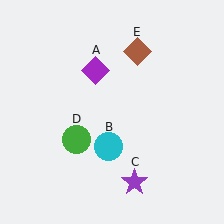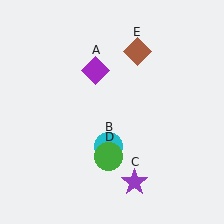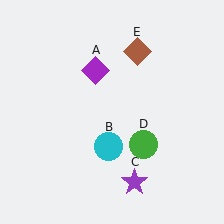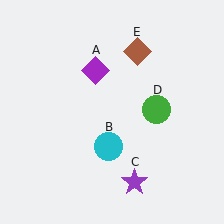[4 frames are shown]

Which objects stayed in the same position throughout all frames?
Purple diamond (object A) and cyan circle (object B) and purple star (object C) and brown diamond (object E) remained stationary.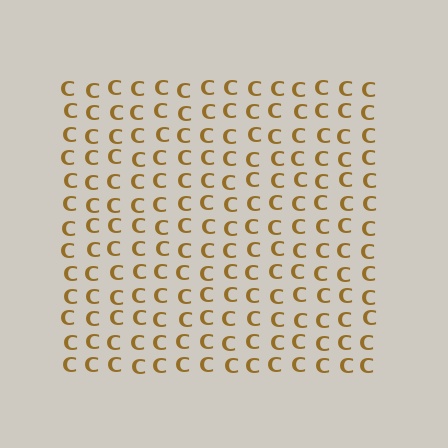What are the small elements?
The small elements are letter C's.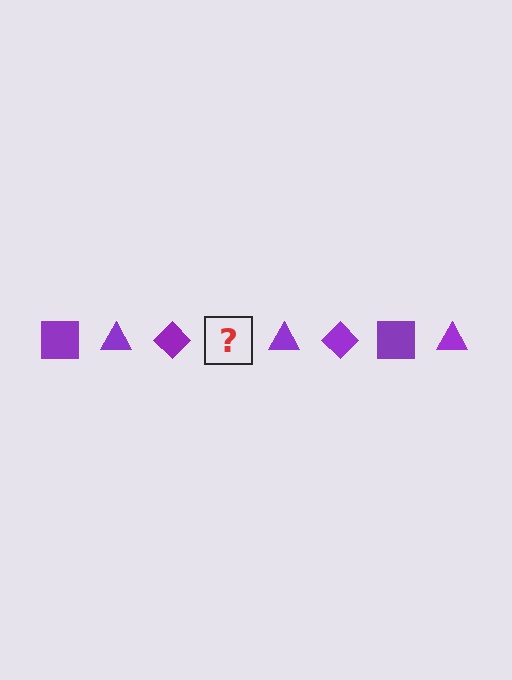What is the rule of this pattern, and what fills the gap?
The rule is that the pattern cycles through square, triangle, diamond shapes in purple. The gap should be filled with a purple square.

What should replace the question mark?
The question mark should be replaced with a purple square.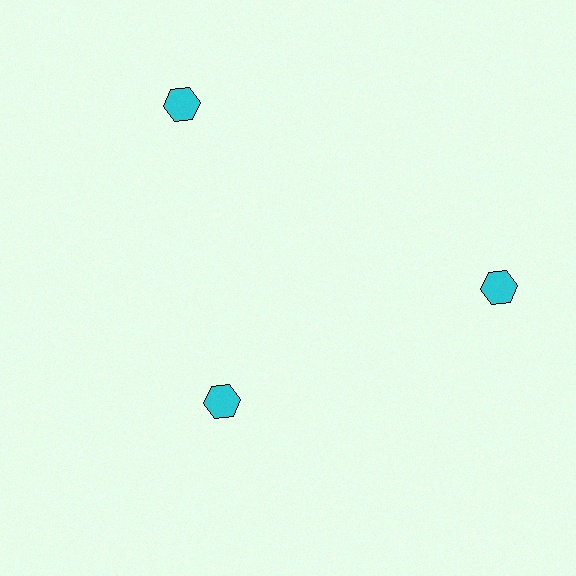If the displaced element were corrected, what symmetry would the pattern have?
It would have 3-fold rotational symmetry — the pattern would map onto itself every 120 degrees.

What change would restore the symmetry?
The symmetry would be restored by moving it outward, back onto the ring so that all 3 hexagons sit at equal angles and equal distance from the center.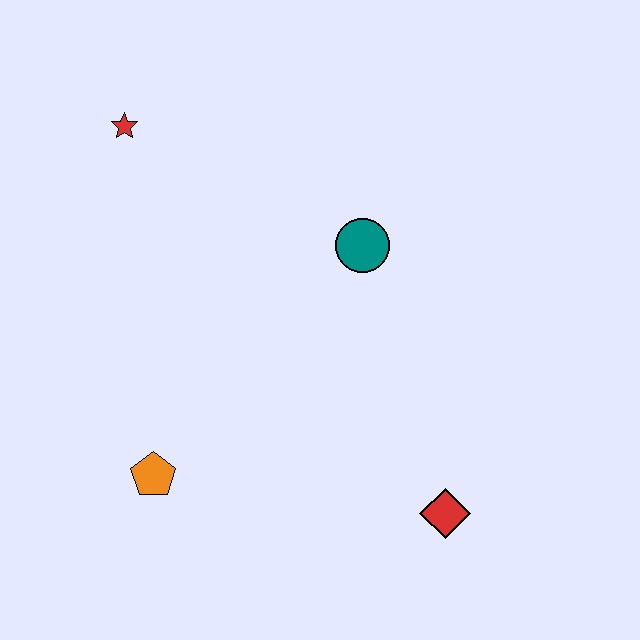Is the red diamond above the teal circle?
No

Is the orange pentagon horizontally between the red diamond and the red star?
Yes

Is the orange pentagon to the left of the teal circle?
Yes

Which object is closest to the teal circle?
The red star is closest to the teal circle.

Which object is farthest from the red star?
The red diamond is farthest from the red star.